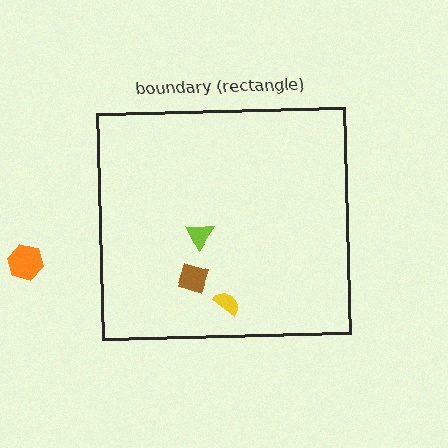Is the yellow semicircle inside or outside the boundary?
Inside.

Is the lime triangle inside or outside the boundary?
Inside.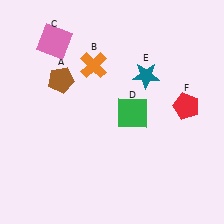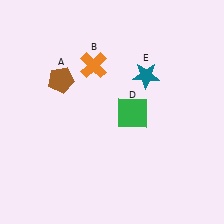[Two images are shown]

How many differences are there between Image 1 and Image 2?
There are 2 differences between the two images.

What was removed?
The pink square (C), the red pentagon (F) were removed in Image 2.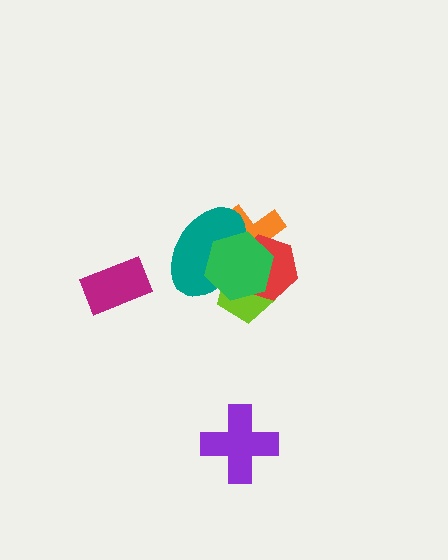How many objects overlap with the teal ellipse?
4 objects overlap with the teal ellipse.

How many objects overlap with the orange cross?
4 objects overlap with the orange cross.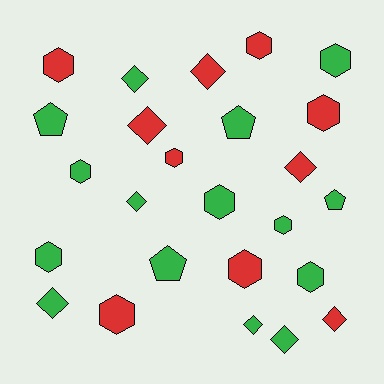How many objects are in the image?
There are 25 objects.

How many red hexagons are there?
There are 6 red hexagons.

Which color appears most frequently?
Green, with 15 objects.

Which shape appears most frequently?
Hexagon, with 12 objects.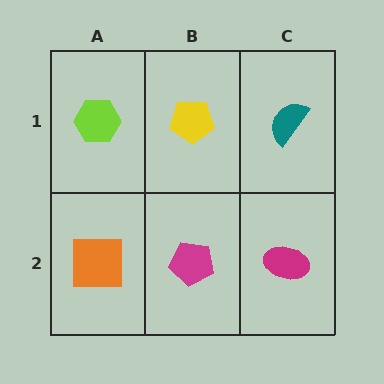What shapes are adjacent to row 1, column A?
An orange square (row 2, column A), a yellow pentagon (row 1, column B).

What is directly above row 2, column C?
A teal semicircle.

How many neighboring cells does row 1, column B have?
3.